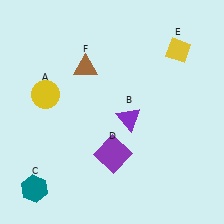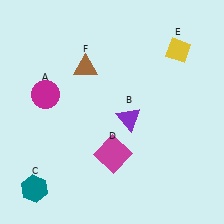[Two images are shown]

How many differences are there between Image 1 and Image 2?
There are 2 differences between the two images.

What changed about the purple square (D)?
In Image 1, D is purple. In Image 2, it changed to magenta.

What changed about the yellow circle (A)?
In Image 1, A is yellow. In Image 2, it changed to magenta.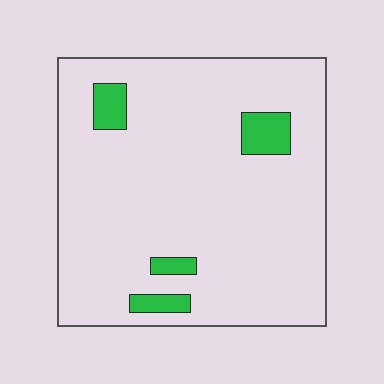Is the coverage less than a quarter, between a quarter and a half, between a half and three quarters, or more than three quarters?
Less than a quarter.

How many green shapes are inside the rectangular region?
4.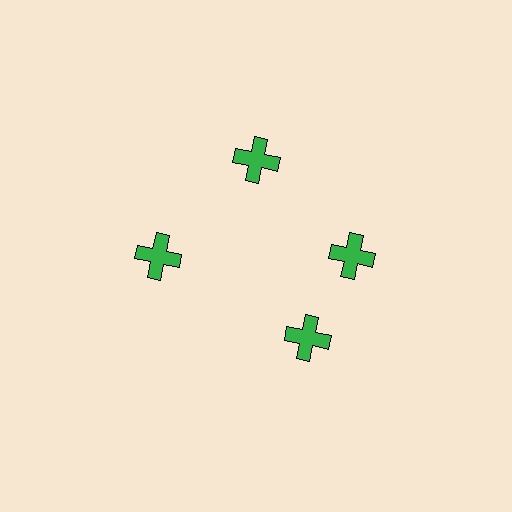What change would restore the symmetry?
The symmetry would be restored by rotating it back into even spacing with its neighbors so that all 4 crosses sit at equal angles and equal distance from the center.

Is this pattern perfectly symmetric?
No. The 4 green crosses are arranged in a ring, but one element near the 6 o'clock position is rotated out of alignment along the ring, breaking the 4-fold rotational symmetry.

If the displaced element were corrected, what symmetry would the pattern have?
It would have 4-fold rotational symmetry — the pattern would map onto itself every 90 degrees.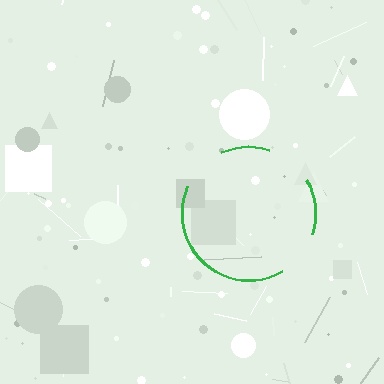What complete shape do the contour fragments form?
The contour fragments form a circle.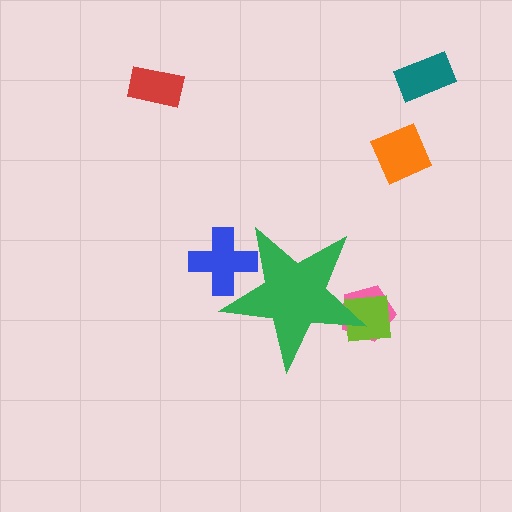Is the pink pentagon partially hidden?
Yes, the pink pentagon is partially hidden behind the green star.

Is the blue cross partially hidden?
Yes, the blue cross is partially hidden behind the green star.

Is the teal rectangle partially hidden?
No, the teal rectangle is fully visible.